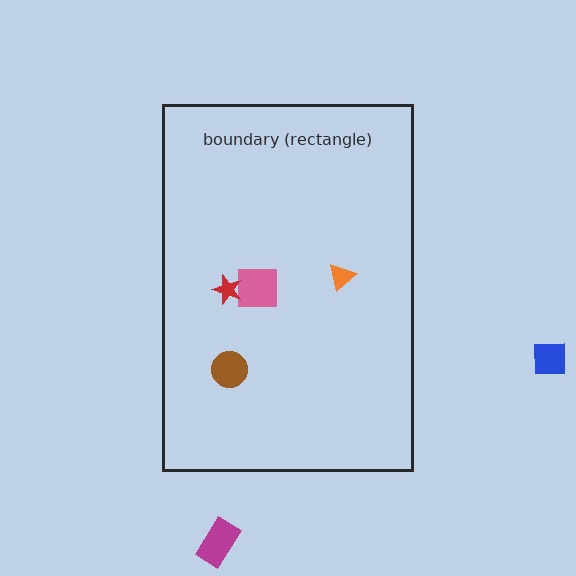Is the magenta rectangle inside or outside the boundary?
Outside.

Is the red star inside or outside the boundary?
Inside.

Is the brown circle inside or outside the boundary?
Inside.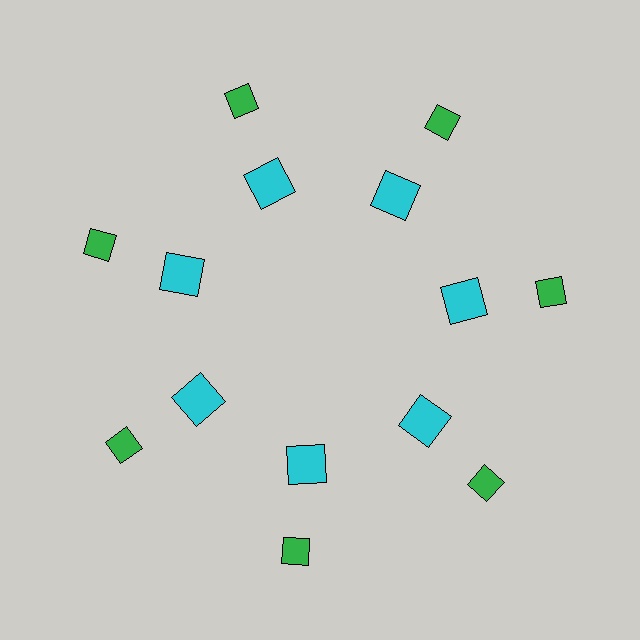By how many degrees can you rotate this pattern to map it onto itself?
The pattern maps onto itself every 51 degrees of rotation.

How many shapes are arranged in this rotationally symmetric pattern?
There are 14 shapes, arranged in 7 groups of 2.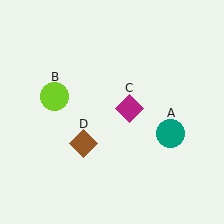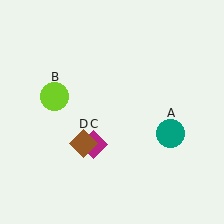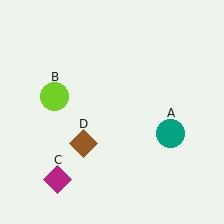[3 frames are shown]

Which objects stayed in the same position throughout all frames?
Teal circle (object A) and lime circle (object B) and brown diamond (object D) remained stationary.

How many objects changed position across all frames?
1 object changed position: magenta diamond (object C).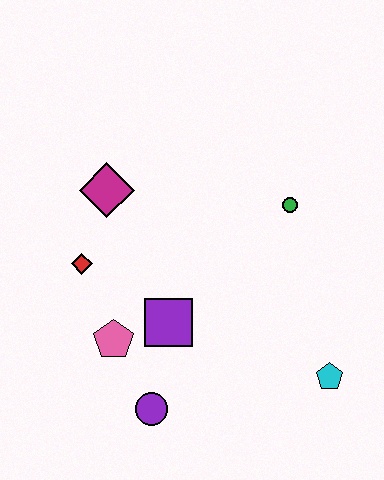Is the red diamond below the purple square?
No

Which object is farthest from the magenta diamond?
The cyan pentagon is farthest from the magenta diamond.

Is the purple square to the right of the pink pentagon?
Yes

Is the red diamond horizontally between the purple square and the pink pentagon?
No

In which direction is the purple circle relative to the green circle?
The purple circle is below the green circle.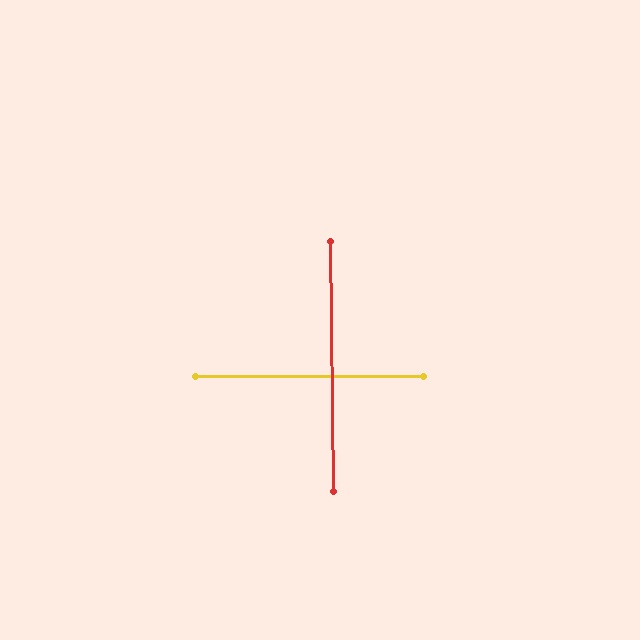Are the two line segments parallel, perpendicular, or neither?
Perpendicular — they meet at approximately 89°.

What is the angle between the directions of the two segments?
Approximately 89 degrees.